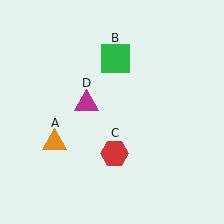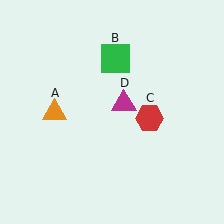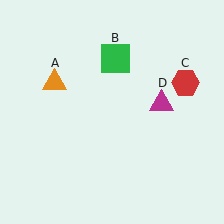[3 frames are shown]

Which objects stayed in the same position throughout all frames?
Green square (object B) remained stationary.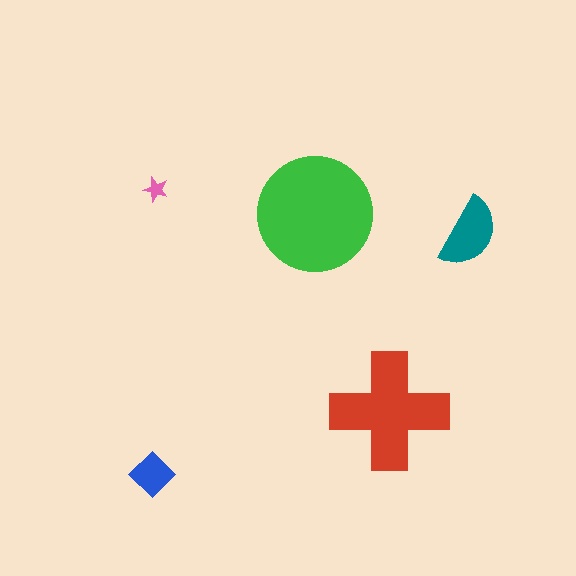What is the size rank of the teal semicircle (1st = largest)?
3rd.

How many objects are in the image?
There are 5 objects in the image.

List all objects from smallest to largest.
The pink star, the blue diamond, the teal semicircle, the red cross, the green circle.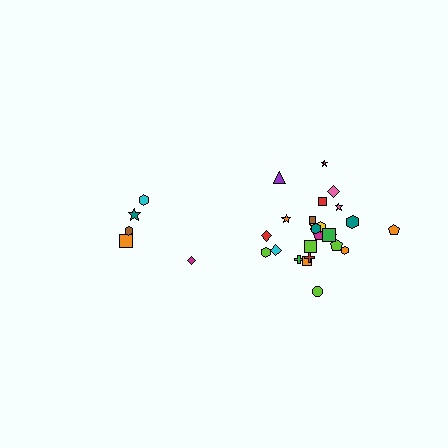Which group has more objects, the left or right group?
The right group.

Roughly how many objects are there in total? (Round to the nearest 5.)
Roughly 30 objects in total.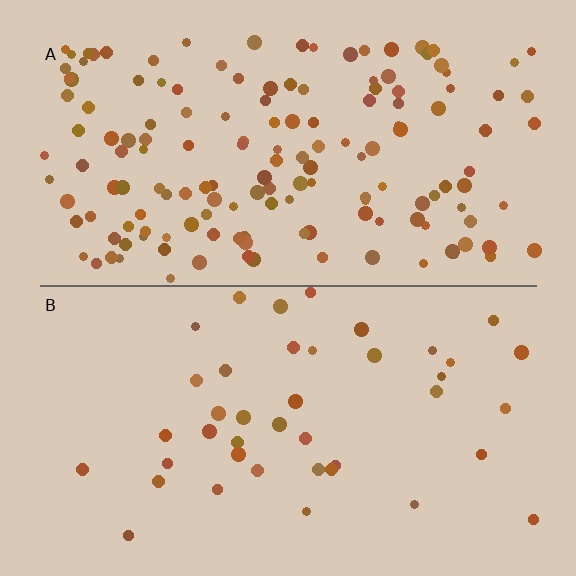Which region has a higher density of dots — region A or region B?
A (the top).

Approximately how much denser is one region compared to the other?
Approximately 3.7× — region A over region B.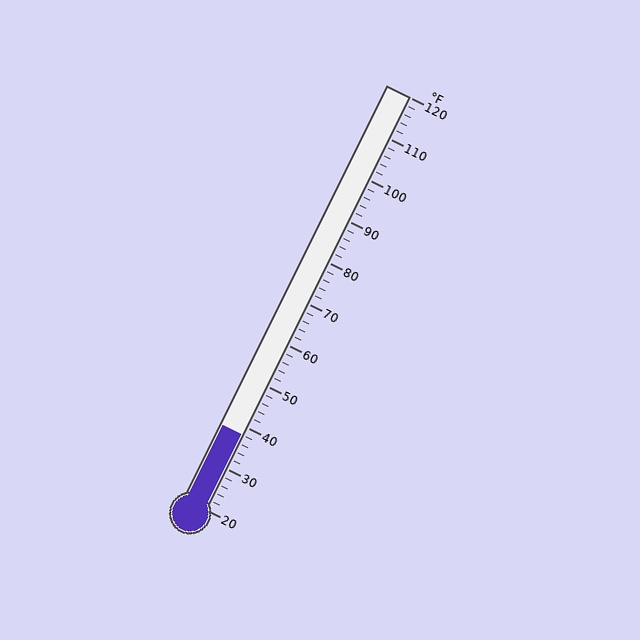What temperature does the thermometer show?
The thermometer shows approximately 38°F.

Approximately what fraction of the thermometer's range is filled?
The thermometer is filled to approximately 20% of its range.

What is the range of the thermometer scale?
The thermometer scale ranges from 20°F to 120°F.